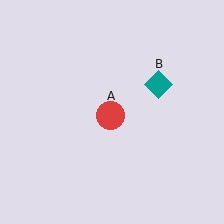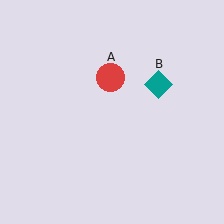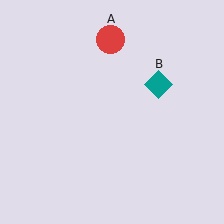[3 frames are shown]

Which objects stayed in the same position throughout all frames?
Teal diamond (object B) remained stationary.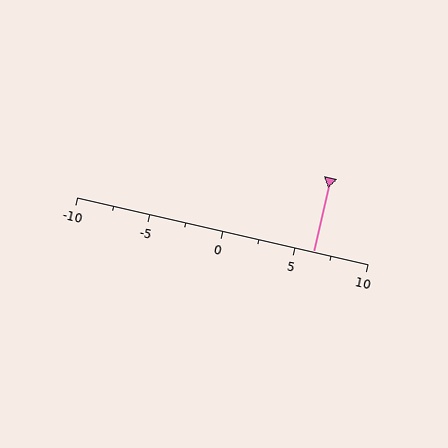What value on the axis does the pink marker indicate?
The marker indicates approximately 6.2.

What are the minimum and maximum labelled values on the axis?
The axis runs from -10 to 10.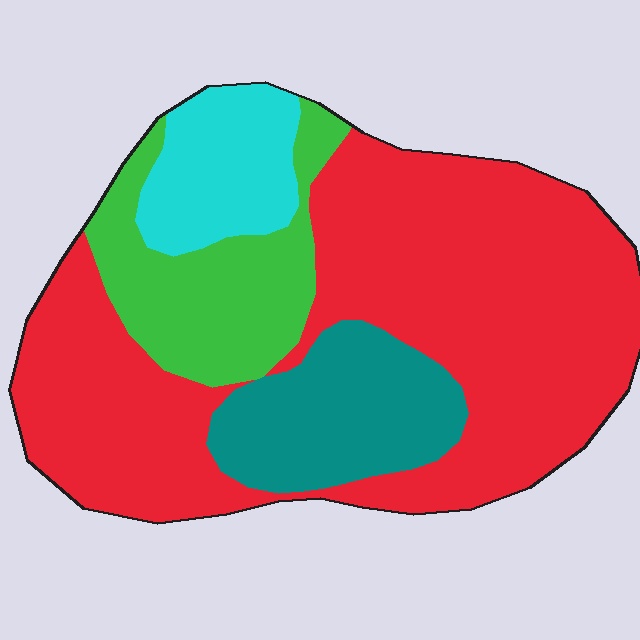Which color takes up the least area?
Cyan, at roughly 10%.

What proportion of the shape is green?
Green covers about 15% of the shape.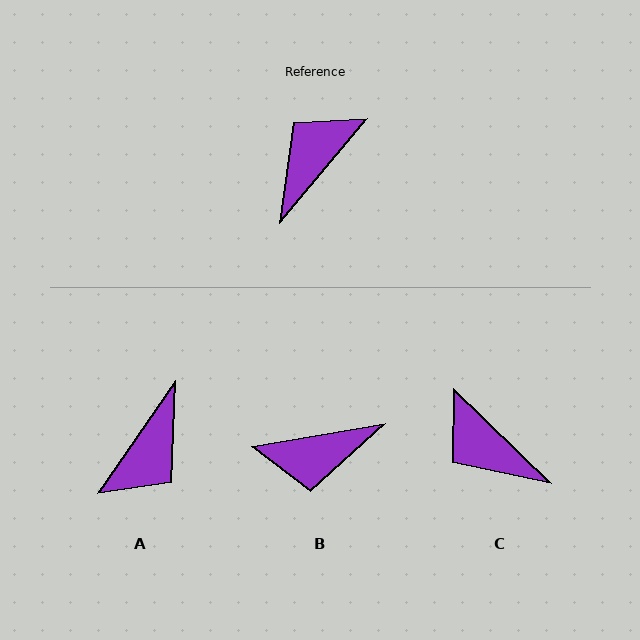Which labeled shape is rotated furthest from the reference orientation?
A, about 174 degrees away.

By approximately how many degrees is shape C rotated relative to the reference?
Approximately 86 degrees counter-clockwise.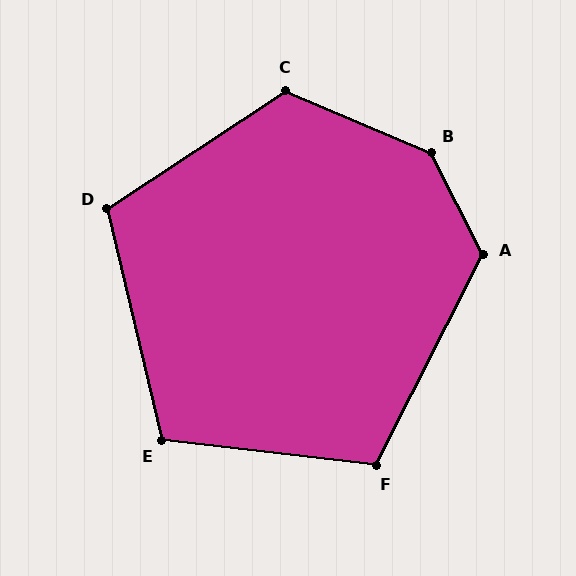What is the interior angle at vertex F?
Approximately 110 degrees (obtuse).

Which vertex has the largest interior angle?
B, at approximately 139 degrees.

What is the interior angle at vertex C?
Approximately 124 degrees (obtuse).